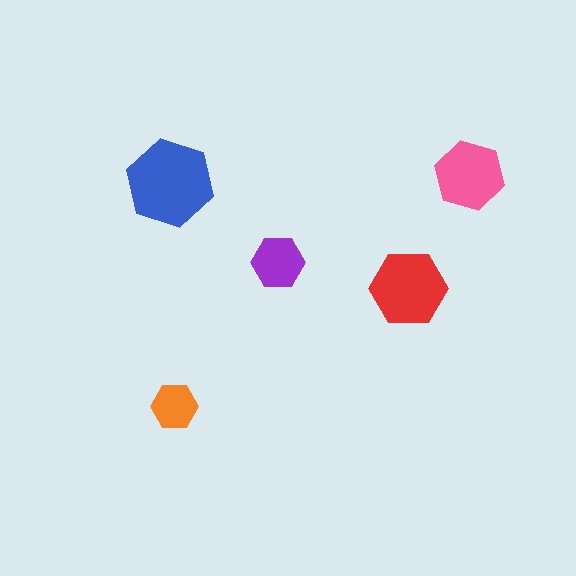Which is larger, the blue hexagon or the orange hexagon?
The blue one.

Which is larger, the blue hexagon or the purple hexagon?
The blue one.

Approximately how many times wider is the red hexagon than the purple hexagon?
About 1.5 times wider.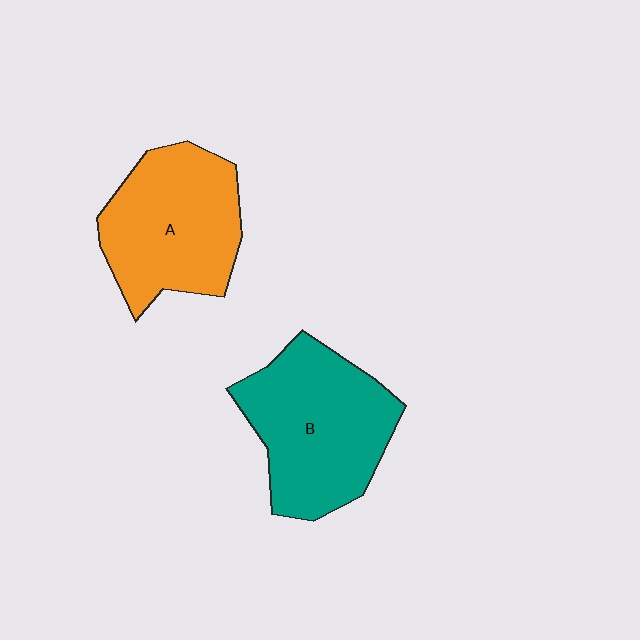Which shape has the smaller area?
Shape A (orange).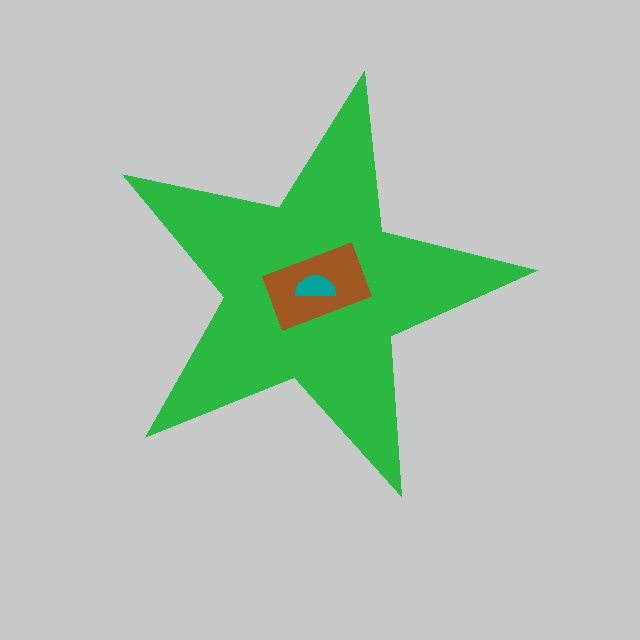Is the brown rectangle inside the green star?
Yes.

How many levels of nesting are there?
3.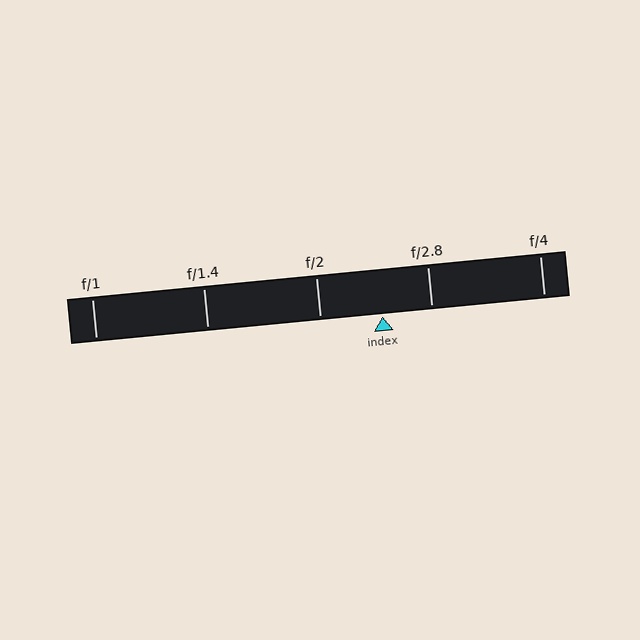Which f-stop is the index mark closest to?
The index mark is closest to f/2.8.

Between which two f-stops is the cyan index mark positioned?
The index mark is between f/2 and f/2.8.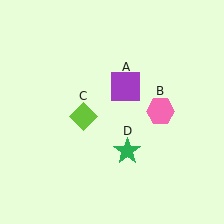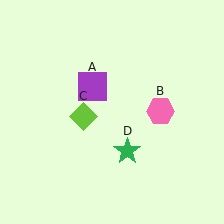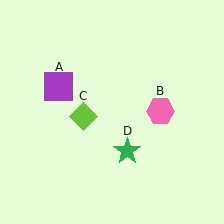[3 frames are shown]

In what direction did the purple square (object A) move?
The purple square (object A) moved left.